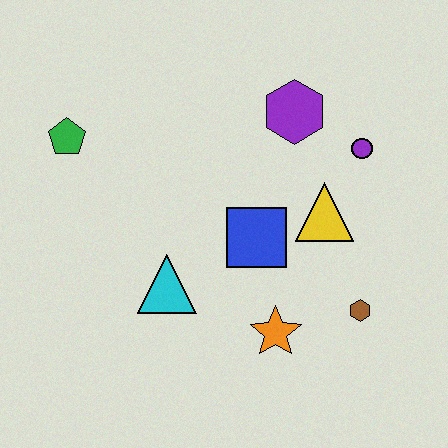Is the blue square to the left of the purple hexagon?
Yes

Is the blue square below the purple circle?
Yes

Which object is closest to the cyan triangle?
The blue square is closest to the cyan triangle.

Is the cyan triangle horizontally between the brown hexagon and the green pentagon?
Yes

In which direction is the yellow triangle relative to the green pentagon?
The yellow triangle is to the right of the green pentagon.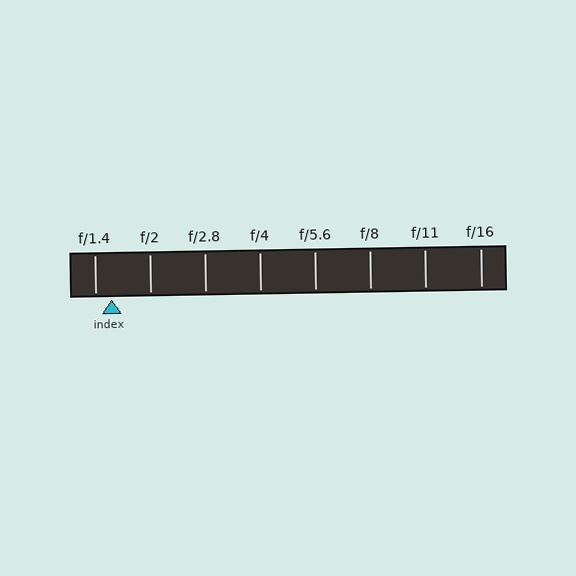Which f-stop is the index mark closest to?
The index mark is closest to f/1.4.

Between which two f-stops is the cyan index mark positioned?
The index mark is between f/1.4 and f/2.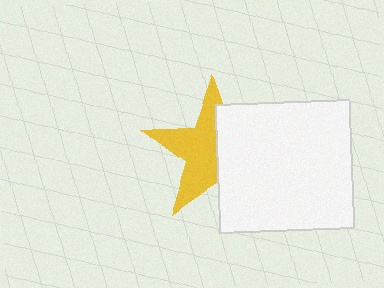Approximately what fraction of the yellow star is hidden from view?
Roughly 47% of the yellow star is hidden behind the white rectangle.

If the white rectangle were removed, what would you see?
You would see the complete yellow star.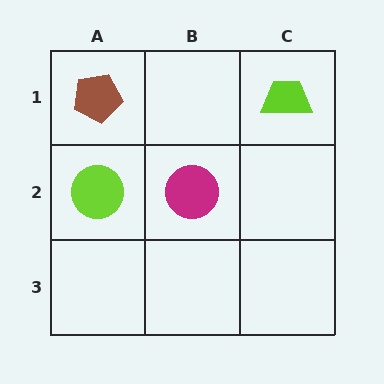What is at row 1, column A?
A brown pentagon.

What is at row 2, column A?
A lime circle.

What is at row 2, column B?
A magenta circle.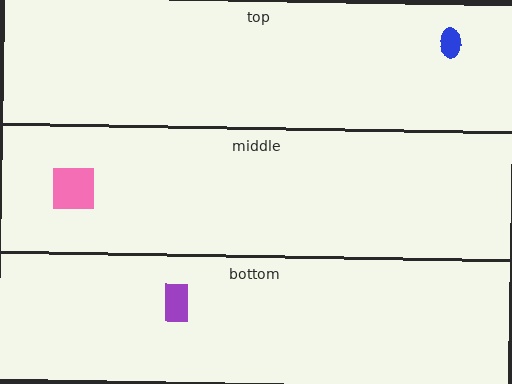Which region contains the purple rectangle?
The bottom region.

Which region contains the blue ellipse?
The top region.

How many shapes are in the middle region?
1.